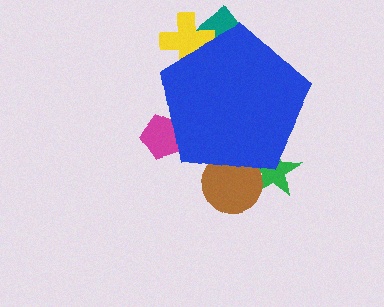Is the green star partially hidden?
Yes, the green star is partially hidden behind the blue pentagon.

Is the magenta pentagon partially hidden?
Yes, the magenta pentagon is partially hidden behind the blue pentagon.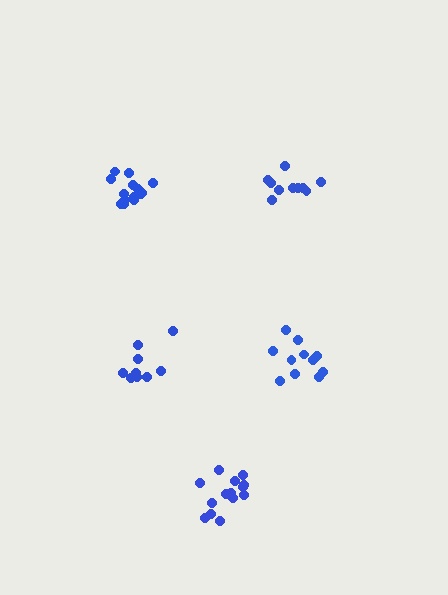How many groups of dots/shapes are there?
There are 5 groups.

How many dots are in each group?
Group 1: 14 dots, Group 2: 11 dots, Group 3: 9 dots, Group 4: 10 dots, Group 5: 14 dots (58 total).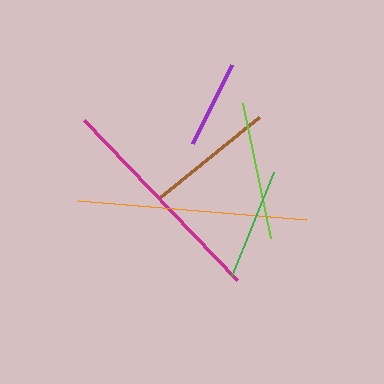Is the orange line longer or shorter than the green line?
The orange line is longer than the green line.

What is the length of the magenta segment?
The magenta segment is approximately 221 pixels long.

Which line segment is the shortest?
The purple line is the shortest at approximately 88 pixels.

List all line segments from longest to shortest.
From longest to shortest: orange, magenta, lime, brown, green, purple.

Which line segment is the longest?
The orange line is the longest at approximately 228 pixels.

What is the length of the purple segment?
The purple segment is approximately 88 pixels long.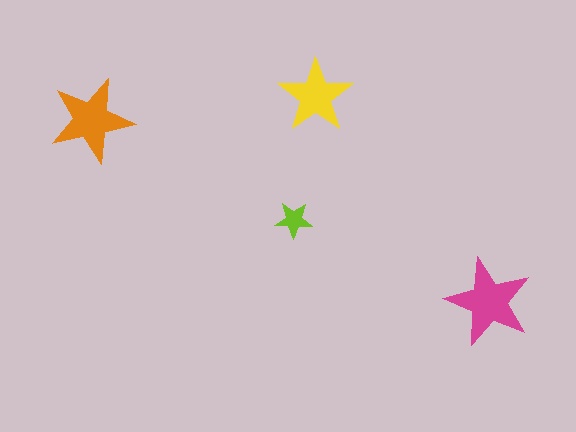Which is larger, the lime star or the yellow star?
The yellow one.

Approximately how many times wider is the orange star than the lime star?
About 2.5 times wider.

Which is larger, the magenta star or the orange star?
The magenta one.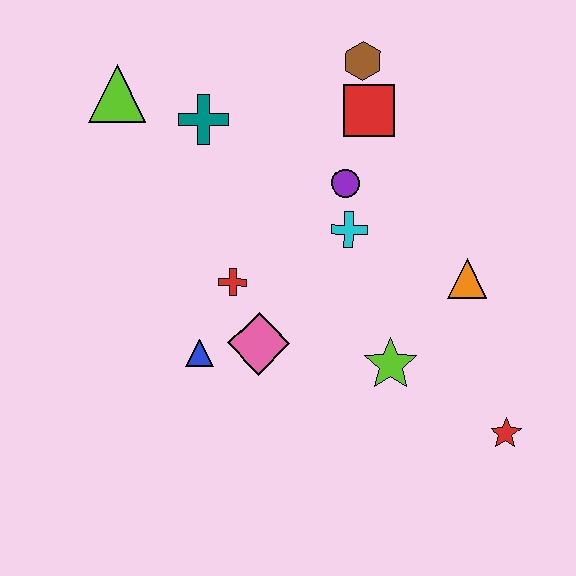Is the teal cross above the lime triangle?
No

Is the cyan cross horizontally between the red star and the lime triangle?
Yes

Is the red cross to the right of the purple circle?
No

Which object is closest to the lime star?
The orange triangle is closest to the lime star.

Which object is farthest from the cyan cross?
The lime triangle is farthest from the cyan cross.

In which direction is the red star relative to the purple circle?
The red star is below the purple circle.